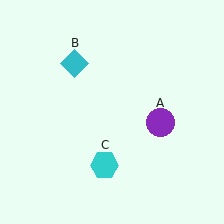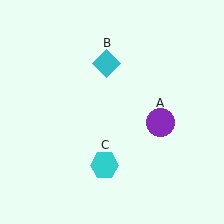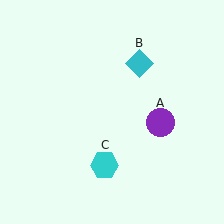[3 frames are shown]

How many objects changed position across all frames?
1 object changed position: cyan diamond (object B).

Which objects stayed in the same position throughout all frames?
Purple circle (object A) and cyan hexagon (object C) remained stationary.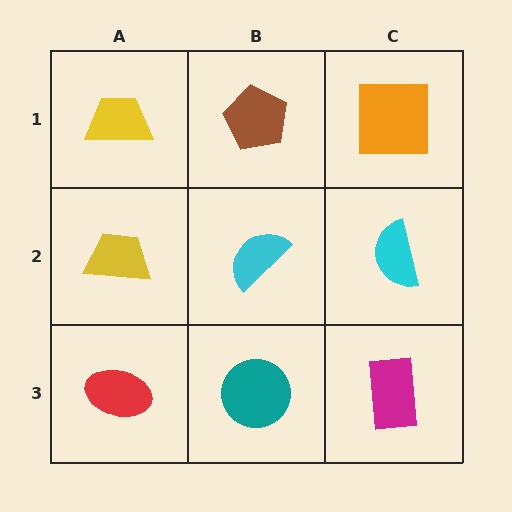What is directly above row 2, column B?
A brown pentagon.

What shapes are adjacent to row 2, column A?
A yellow trapezoid (row 1, column A), a red ellipse (row 3, column A), a cyan semicircle (row 2, column B).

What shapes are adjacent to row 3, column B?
A cyan semicircle (row 2, column B), a red ellipse (row 3, column A), a magenta rectangle (row 3, column C).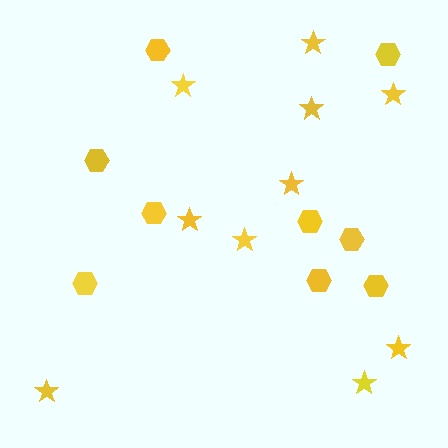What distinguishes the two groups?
There are 2 groups: one group of stars (10) and one group of hexagons (9).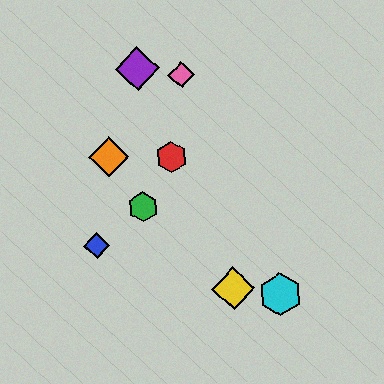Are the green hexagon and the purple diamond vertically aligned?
Yes, both are at x≈143.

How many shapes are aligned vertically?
2 shapes (the green hexagon, the purple diamond) are aligned vertically.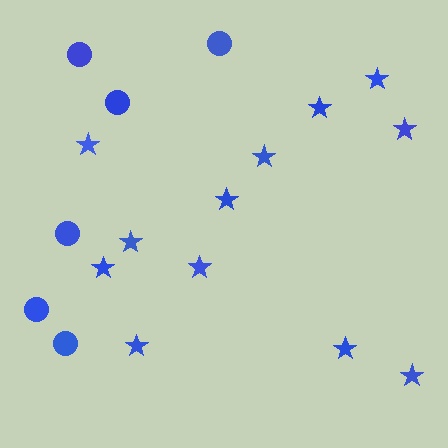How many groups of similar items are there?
There are 2 groups: one group of circles (6) and one group of stars (12).